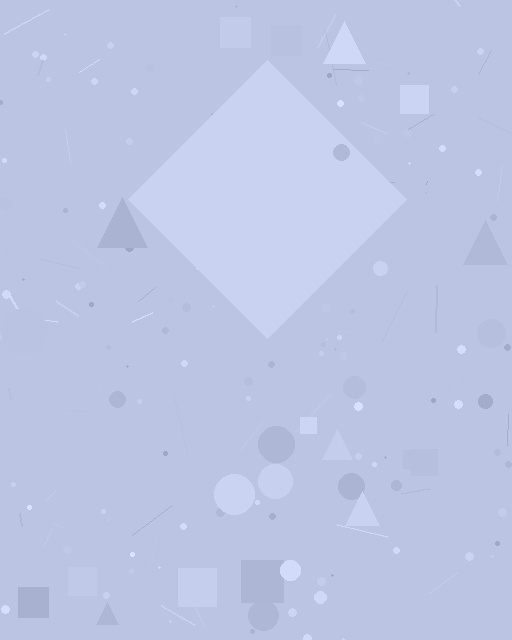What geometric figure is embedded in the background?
A diamond is embedded in the background.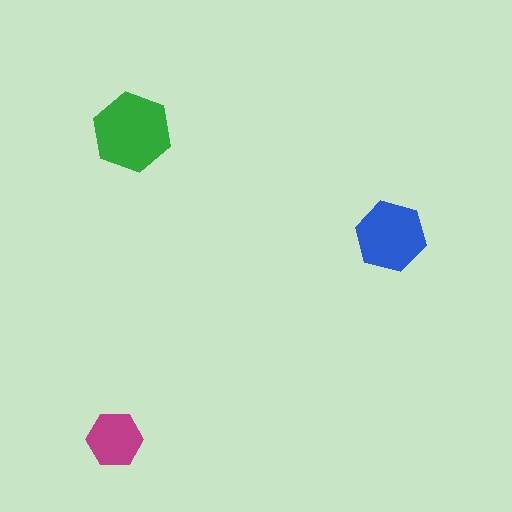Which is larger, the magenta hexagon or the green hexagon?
The green one.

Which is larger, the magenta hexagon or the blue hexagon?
The blue one.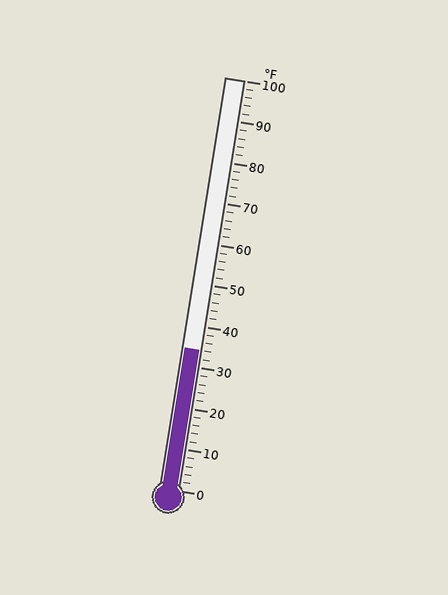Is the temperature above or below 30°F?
The temperature is above 30°F.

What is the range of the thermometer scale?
The thermometer scale ranges from 0°F to 100°F.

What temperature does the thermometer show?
The thermometer shows approximately 34°F.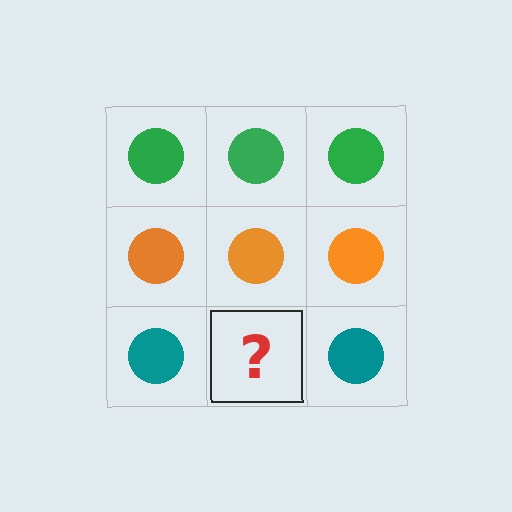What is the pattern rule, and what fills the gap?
The rule is that each row has a consistent color. The gap should be filled with a teal circle.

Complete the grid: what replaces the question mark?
The question mark should be replaced with a teal circle.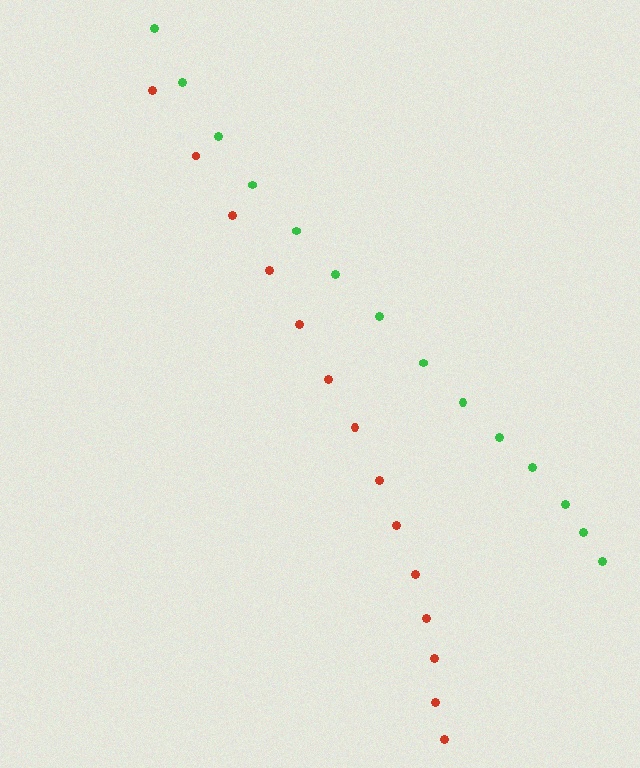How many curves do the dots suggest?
There are 2 distinct paths.